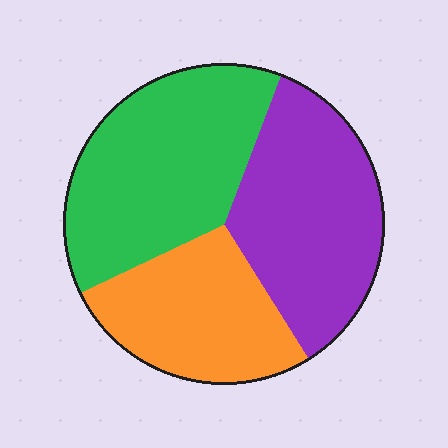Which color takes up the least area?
Orange, at roughly 25%.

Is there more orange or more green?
Green.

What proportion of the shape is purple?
Purple takes up about one third (1/3) of the shape.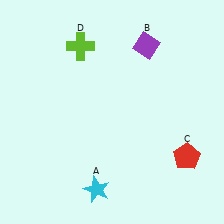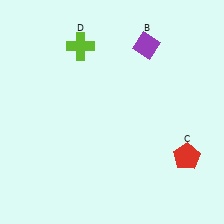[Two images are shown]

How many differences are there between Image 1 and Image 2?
There is 1 difference between the two images.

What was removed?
The cyan star (A) was removed in Image 2.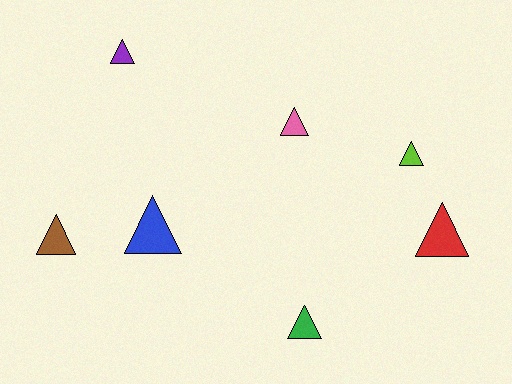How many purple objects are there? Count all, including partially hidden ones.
There is 1 purple object.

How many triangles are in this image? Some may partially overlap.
There are 7 triangles.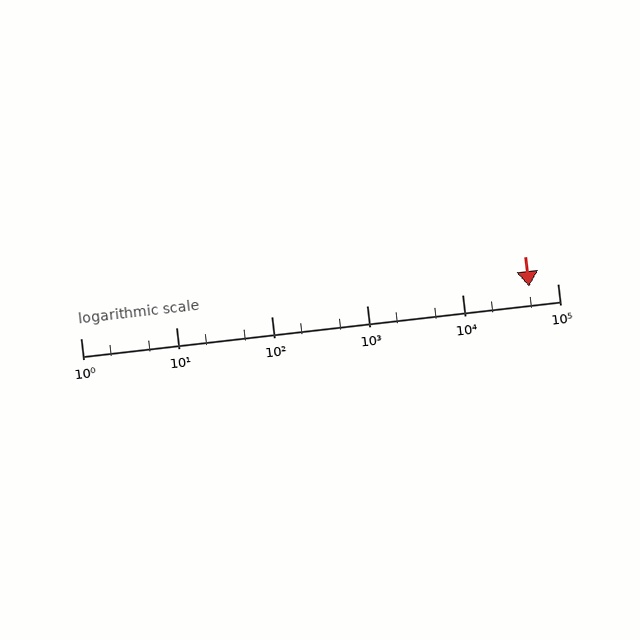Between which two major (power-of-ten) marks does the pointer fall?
The pointer is between 10000 and 100000.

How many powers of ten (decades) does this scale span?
The scale spans 5 decades, from 1 to 100000.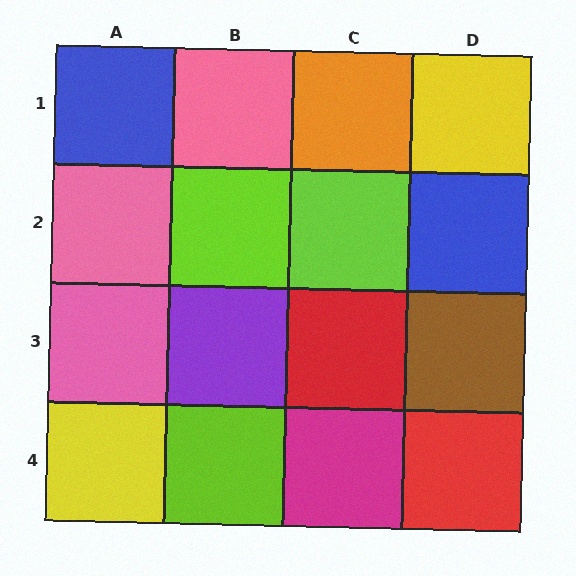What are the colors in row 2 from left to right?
Pink, lime, lime, blue.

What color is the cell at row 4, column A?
Yellow.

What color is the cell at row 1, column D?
Yellow.